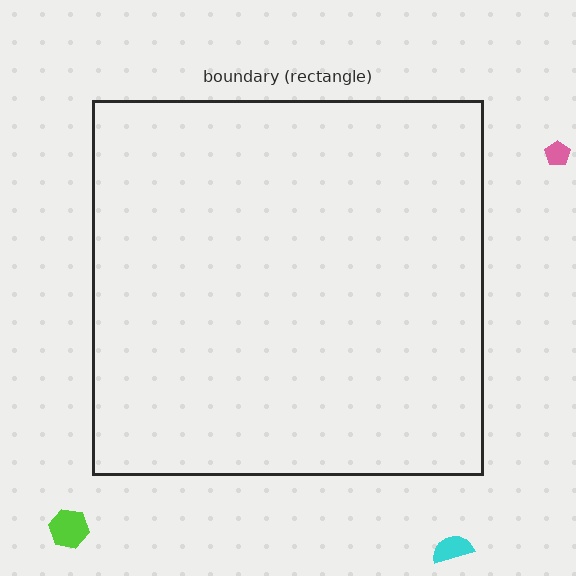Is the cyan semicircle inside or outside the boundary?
Outside.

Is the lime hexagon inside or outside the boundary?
Outside.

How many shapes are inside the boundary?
0 inside, 3 outside.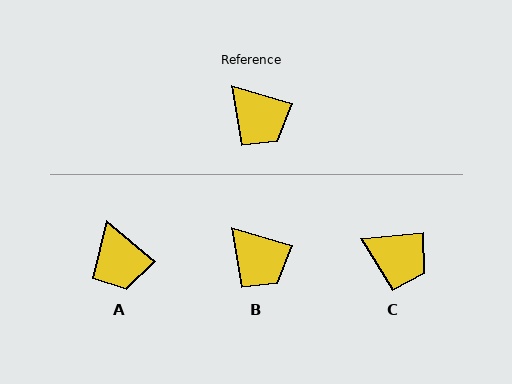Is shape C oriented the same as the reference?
No, it is off by about 21 degrees.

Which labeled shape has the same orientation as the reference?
B.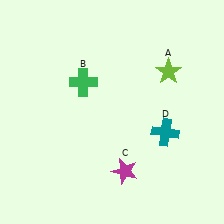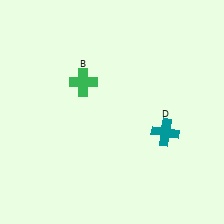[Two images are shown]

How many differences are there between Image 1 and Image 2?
There are 2 differences between the two images.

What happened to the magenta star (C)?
The magenta star (C) was removed in Image 2. It was in the bottom-right area of Image 1.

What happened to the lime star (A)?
The lime star (A) was removed in Image 2. It was in the top-right area of Image 1.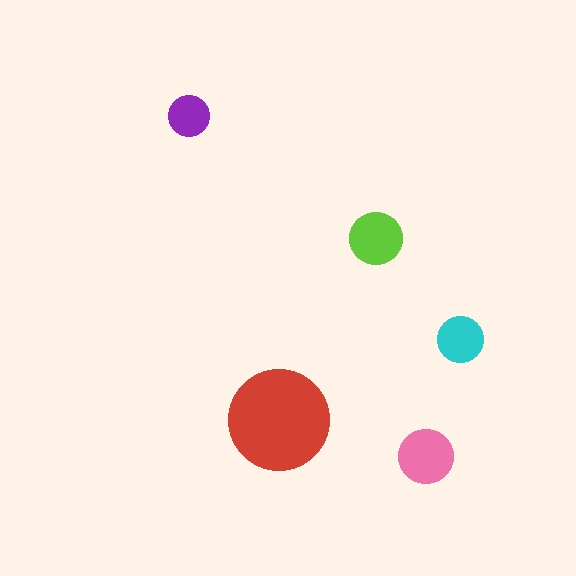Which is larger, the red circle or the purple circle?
The red one.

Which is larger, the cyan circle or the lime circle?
The lime one.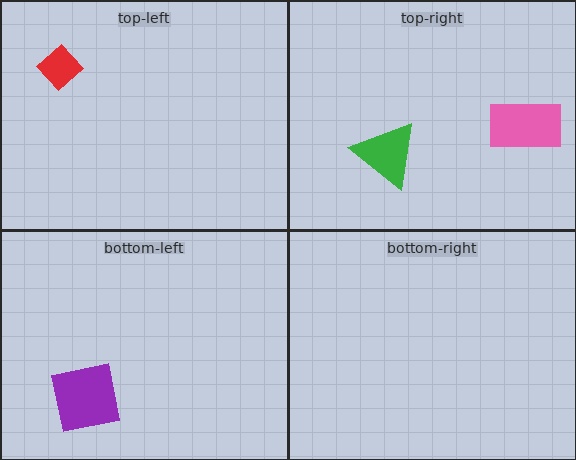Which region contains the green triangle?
The top-right region.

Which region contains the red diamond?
The top-left region.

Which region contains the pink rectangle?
The top-right region.